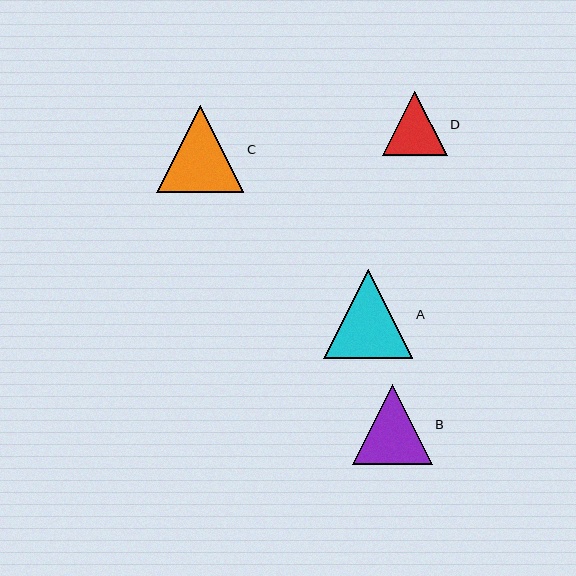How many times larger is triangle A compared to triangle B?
Triangle A is approximately 1.1 times the size of triangle B.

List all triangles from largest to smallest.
From largest to smallest: A, C, B, D.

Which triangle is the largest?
Triangle A is the largest with a size of approximately 89 pixels.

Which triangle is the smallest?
Triangle D is the smallest with a size of approximately 64 pixels.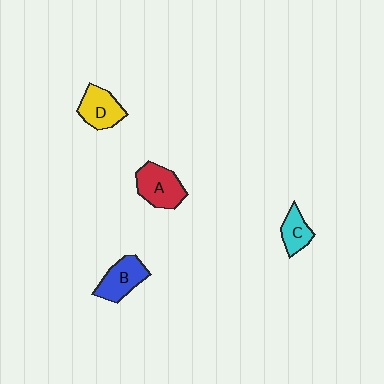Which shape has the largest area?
Shape A (red).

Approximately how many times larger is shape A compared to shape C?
Approximately 1.6 times.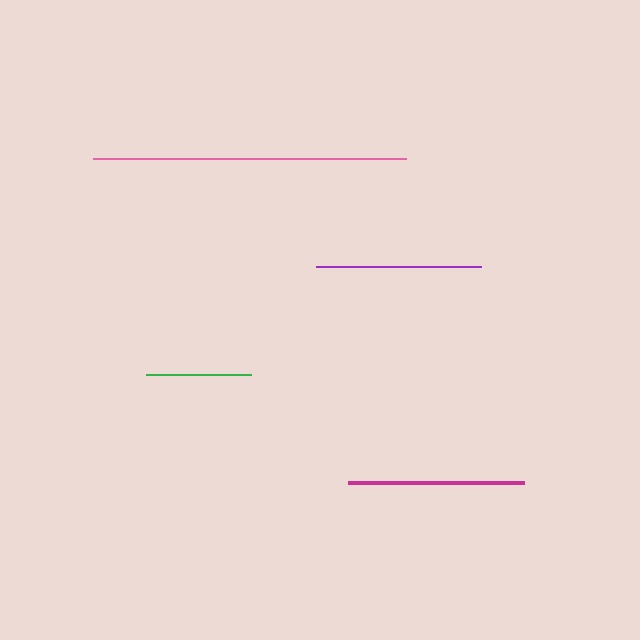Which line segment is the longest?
The pink line is the longest at approximately 313 pixels.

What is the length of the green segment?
The green segment is approximately 105 pixels long.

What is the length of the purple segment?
The purple segment is approximately 165 pixels long.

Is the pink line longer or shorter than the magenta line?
The pink line is longer than the magenta line.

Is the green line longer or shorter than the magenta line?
The magenta line is longer than the green line.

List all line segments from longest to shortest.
From longest to shortest: pink, magenta, purple, green.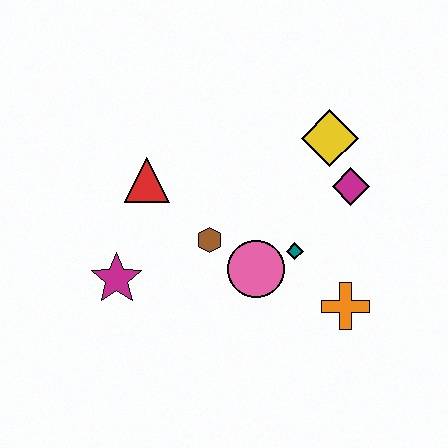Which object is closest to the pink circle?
The teal diamond is closest to the pink circle.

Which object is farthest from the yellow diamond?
The magenta star is farthest from the yellow diamond.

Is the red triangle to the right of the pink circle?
No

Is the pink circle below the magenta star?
No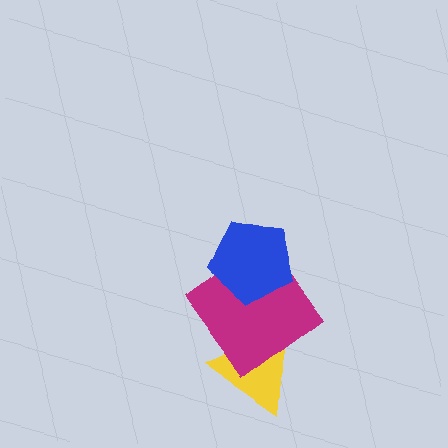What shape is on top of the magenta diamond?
The blue pentagon is on top of the magenta diamond.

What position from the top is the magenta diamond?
The magenta diamond is 2nd from the top.